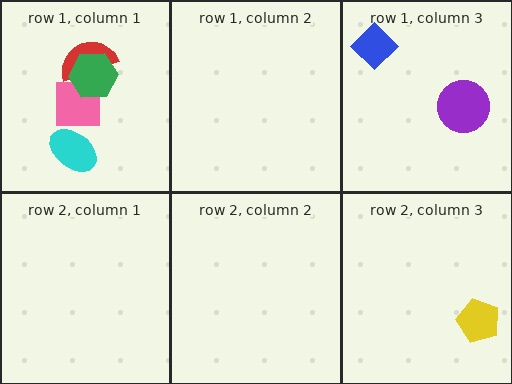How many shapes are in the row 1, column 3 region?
2.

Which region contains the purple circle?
The row 1, column 3 region.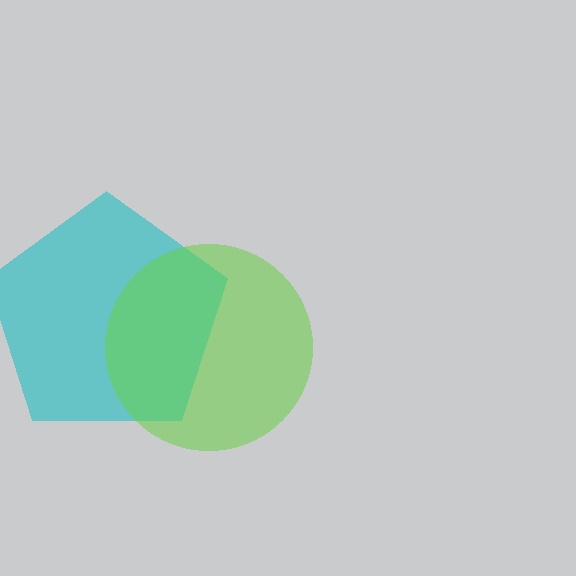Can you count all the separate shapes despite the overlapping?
Yes, there are 2 separate shapes.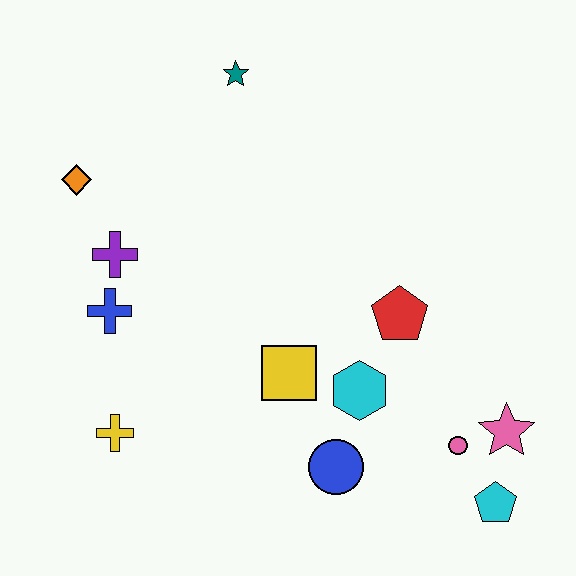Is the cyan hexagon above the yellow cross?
Yes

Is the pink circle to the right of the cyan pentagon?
No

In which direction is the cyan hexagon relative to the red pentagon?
The cyan hexagon is below the red pentagon.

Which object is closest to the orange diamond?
The purple cross is closest to the orange diamond.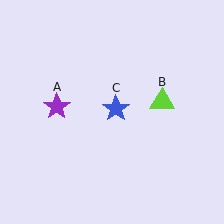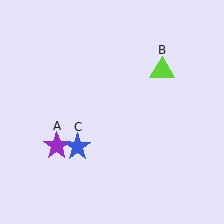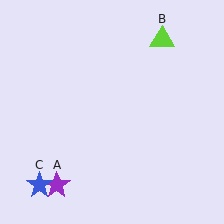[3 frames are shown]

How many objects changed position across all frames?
3 objects changed position: purple star (object A), lime triangle (object B), blue star (object C).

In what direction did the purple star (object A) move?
The purple star (object A) moved down.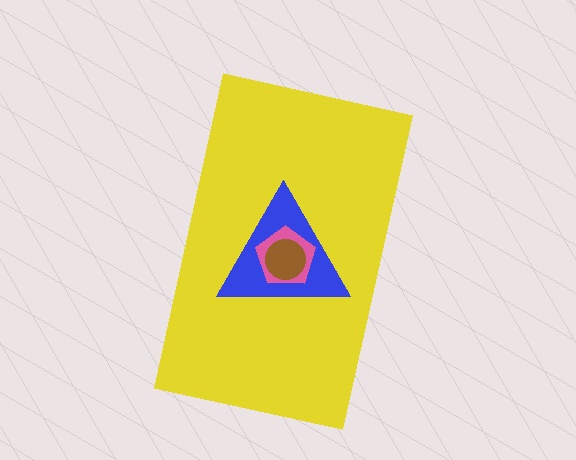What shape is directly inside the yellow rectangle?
The blue triangle.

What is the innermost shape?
The brown circle.